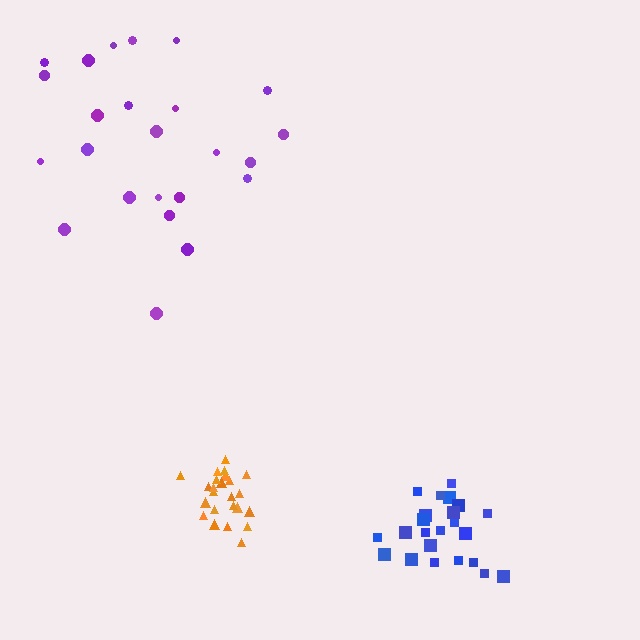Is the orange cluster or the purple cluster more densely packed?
Orange.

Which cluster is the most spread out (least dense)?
Purple.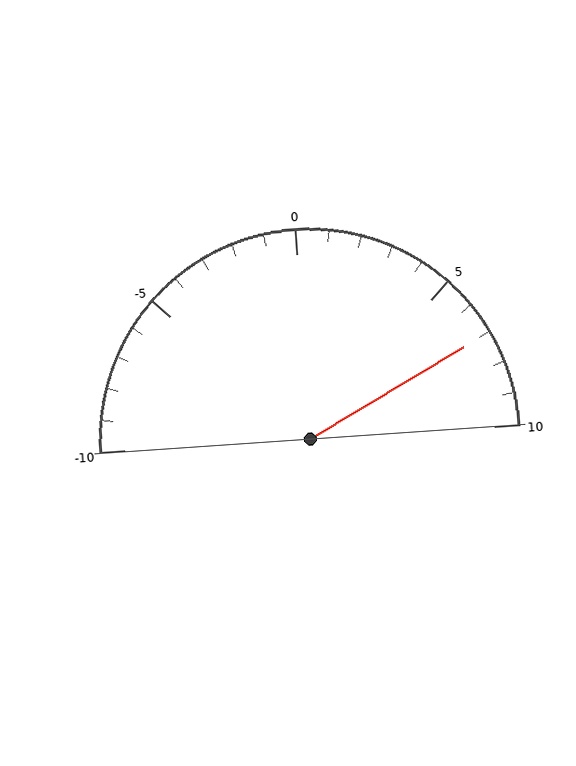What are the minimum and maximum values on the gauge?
The gauge ranges from -10 to 10.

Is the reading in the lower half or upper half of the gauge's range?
The reading is in the upper half of the range (-10 to 10).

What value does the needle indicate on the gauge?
The needle indicates approximately 7.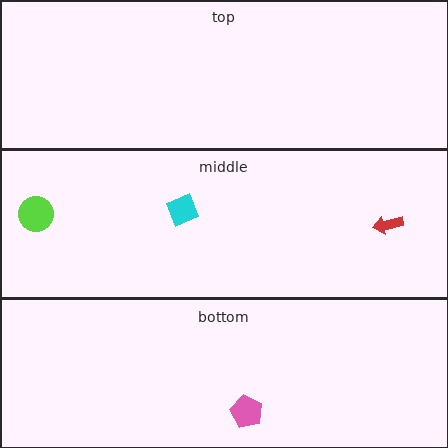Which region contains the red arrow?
The middle region.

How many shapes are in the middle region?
3.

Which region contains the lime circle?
The middle region.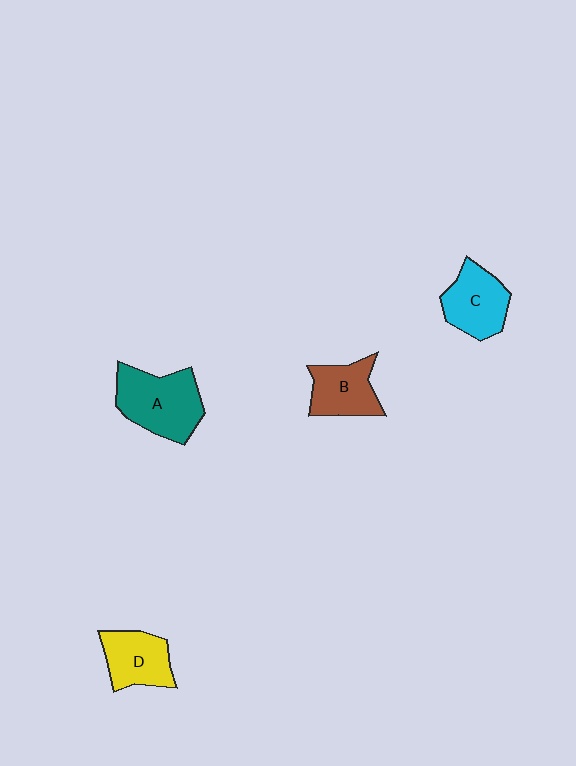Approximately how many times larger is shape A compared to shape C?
Approximately 1.3 times.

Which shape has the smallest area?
Shape B (brown).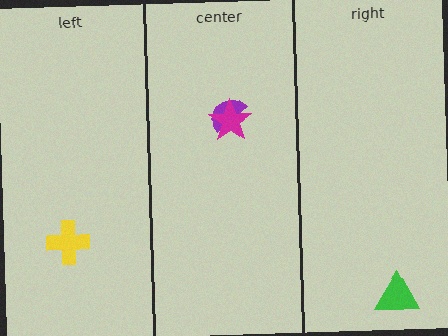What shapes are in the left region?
The yellow cross.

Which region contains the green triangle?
The right region.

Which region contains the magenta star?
The center region.